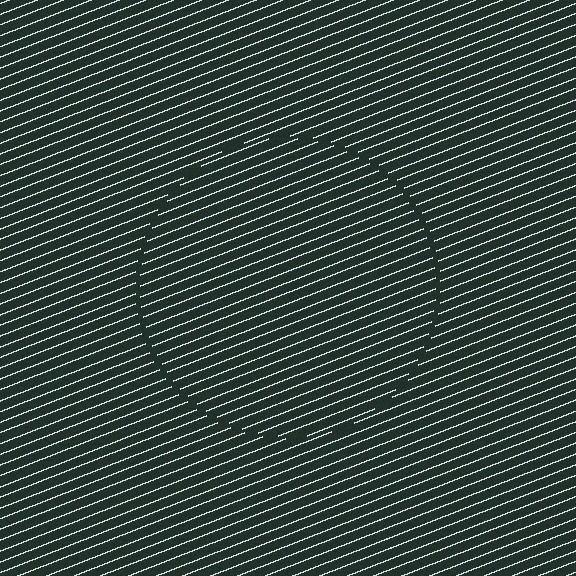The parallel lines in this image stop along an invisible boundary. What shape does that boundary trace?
An illusory circle. The interior of the shape contains the same grating, shifted by half a period — the contour is defined by the phase discontinuity where line-ends from the inner and outer gratings abut.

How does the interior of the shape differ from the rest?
The interior of the shape contains the same grating, shifted by half a period — the contour is defined by the phase discontinuity where line-ends from the inner and outer gratings abut.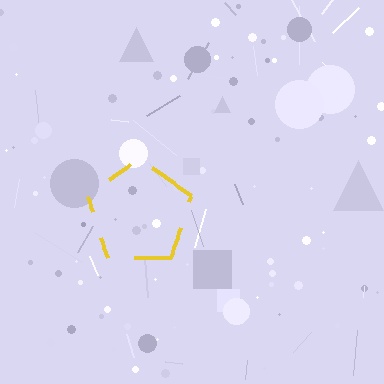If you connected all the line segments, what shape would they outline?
They would outline a pentagon.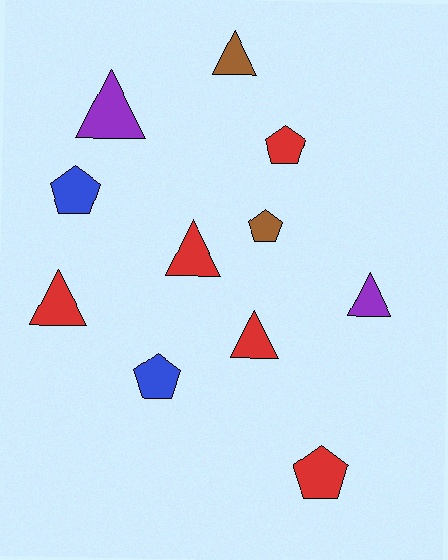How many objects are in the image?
There are 11 objects.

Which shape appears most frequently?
Triangle, with 6 objects.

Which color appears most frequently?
Red, with 5 objects.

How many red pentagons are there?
There are 2 red pentagons.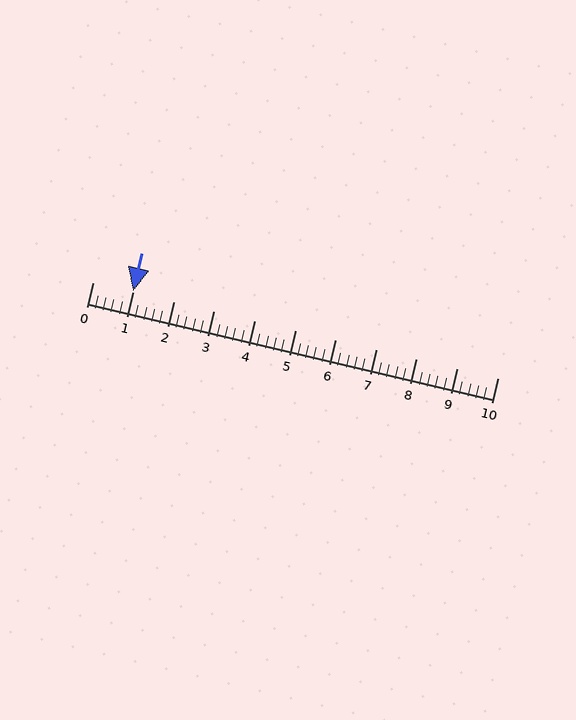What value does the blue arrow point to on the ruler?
The blue arrow points to approximately 1.0.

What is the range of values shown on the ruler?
The ruler shows values from 0 to 10.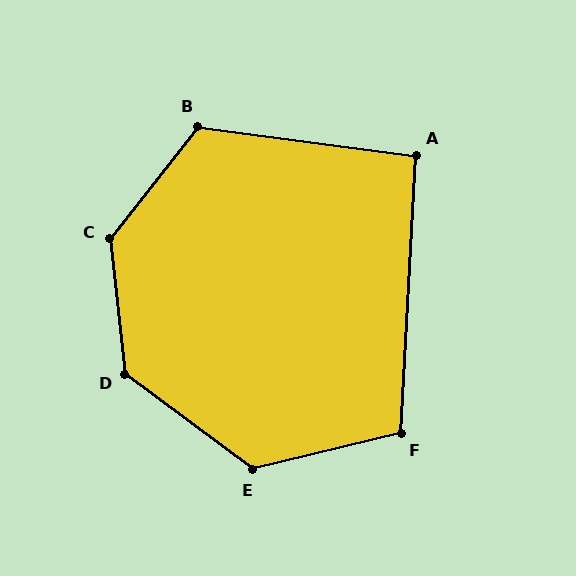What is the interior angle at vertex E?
Approximately 130 degrees (obtuse).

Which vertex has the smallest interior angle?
A, at approximately 94 degrees.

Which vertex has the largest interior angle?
C, at approximately 136 degrees.